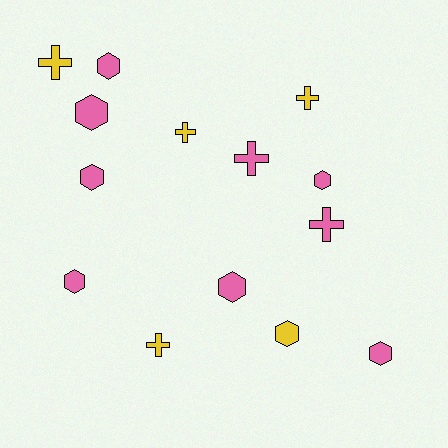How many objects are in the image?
There are 14 objects.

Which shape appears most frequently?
Hexagon, with 8 objects.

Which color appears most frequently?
Pink, with 9 objects.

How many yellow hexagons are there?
There is 1 yellow hexagon.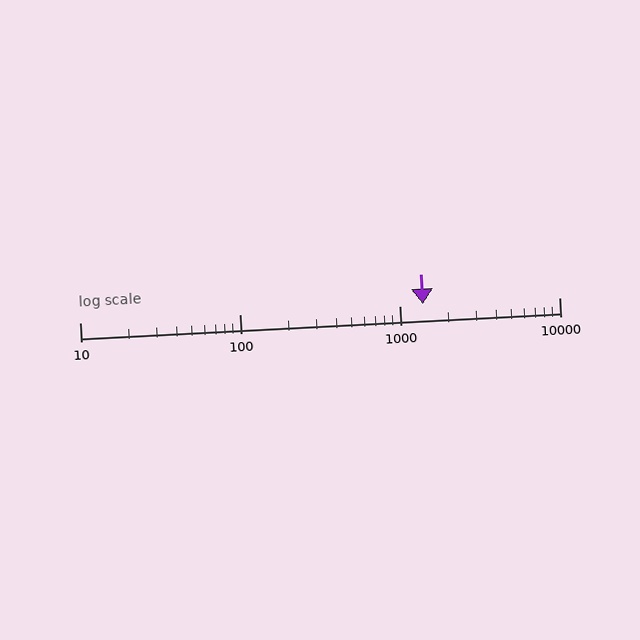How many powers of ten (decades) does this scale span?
The scale spans 3 decades, from 10 to 10000.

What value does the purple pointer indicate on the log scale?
The pointer indicates approximately 1400.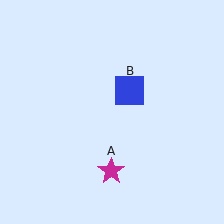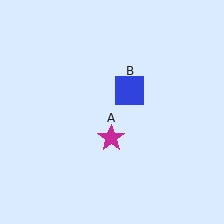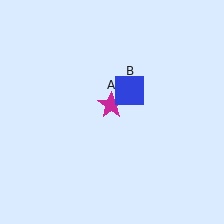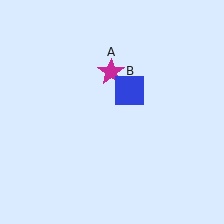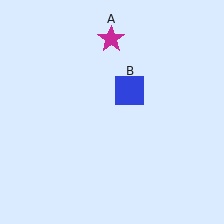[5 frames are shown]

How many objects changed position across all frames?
1 object changed position: magenta star (object A).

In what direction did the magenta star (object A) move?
The magenta star (object A) moved up.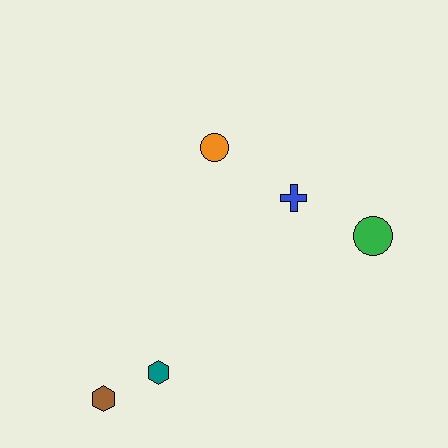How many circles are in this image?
There are 2 circles.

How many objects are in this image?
There are 5 objects.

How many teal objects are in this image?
There is 1 teal object.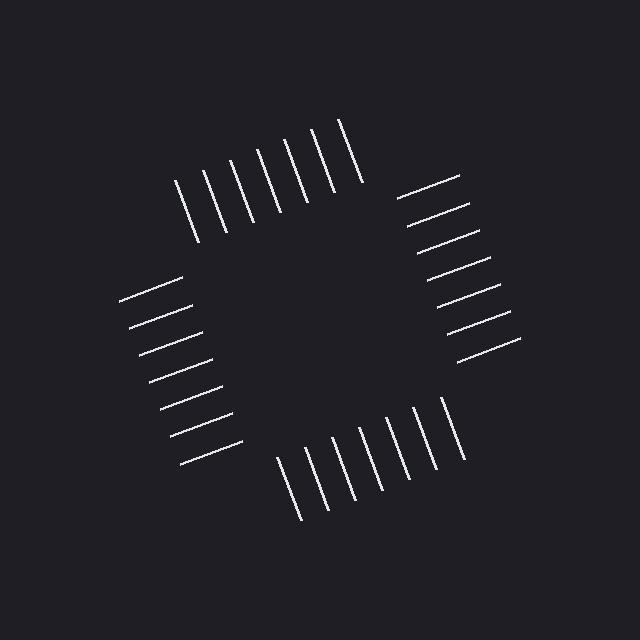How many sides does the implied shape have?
4 sides — the line-ends trace a square.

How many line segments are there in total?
28 — 7 along each of the 4 edges.